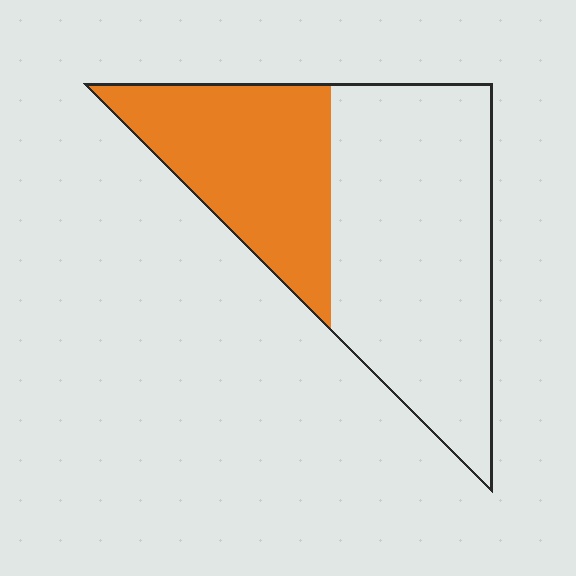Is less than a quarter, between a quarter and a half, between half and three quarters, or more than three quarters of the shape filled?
Between a quarter and a half.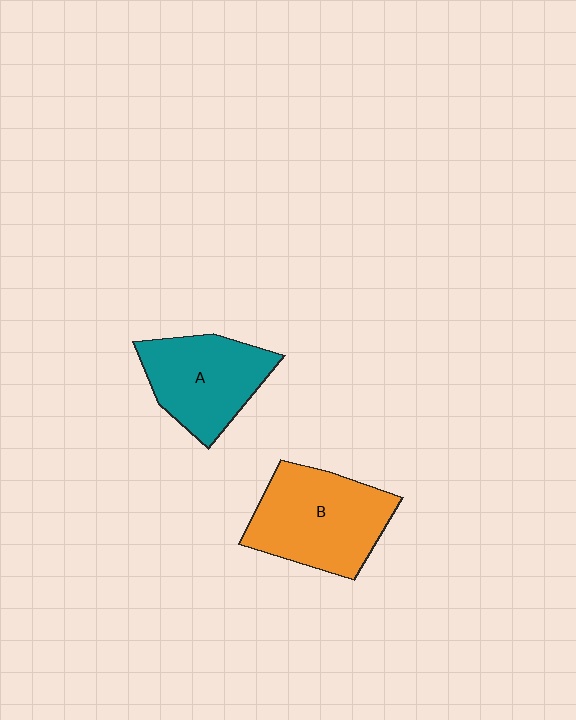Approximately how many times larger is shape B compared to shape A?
Approximately 1.2 times.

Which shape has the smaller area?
Shape A (teal).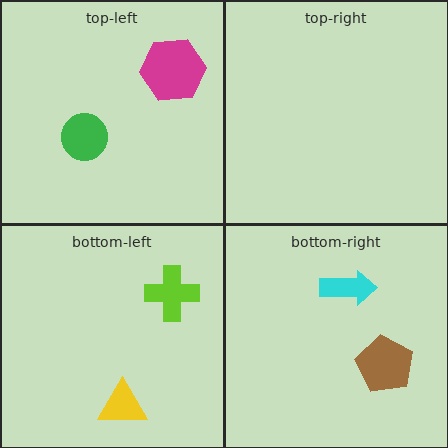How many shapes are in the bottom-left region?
2.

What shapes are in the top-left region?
The magenta hexagon, the green circle.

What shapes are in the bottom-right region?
The brown pentagon, the cyan arrow.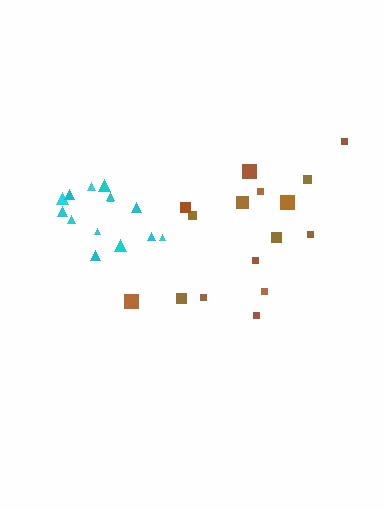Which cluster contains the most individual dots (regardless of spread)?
Brown (16).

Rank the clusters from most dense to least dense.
cyan, brown.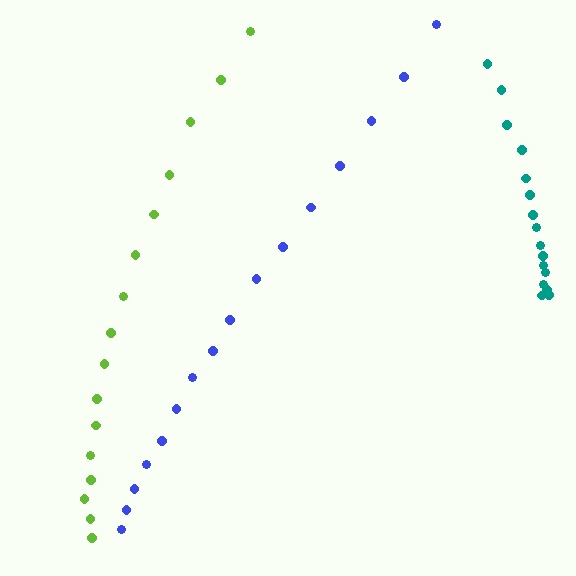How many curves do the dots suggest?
There are 3 distinct paths.